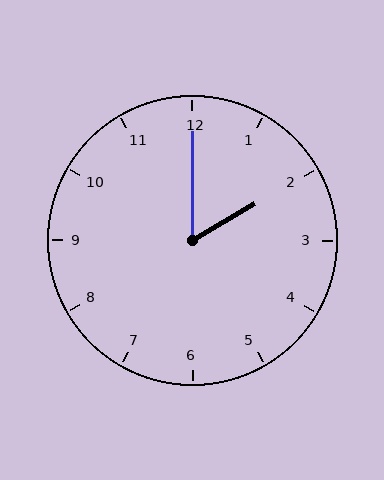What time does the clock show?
2:00.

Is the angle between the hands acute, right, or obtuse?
It is acute.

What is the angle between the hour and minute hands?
Approximately 60 degrees.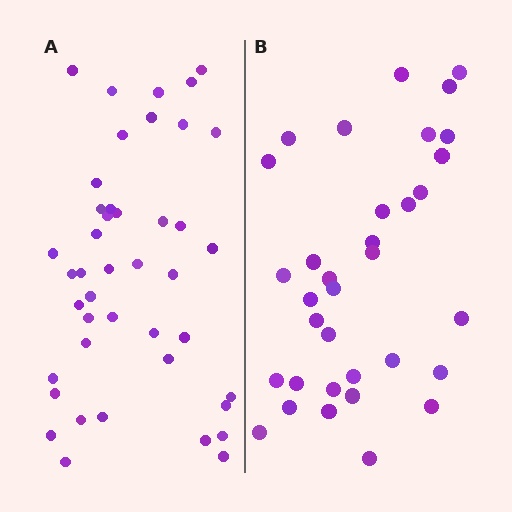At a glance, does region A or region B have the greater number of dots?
Region A (the left region) has more dots.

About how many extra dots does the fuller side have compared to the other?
Region A has roughly 8 or so more dots than region B.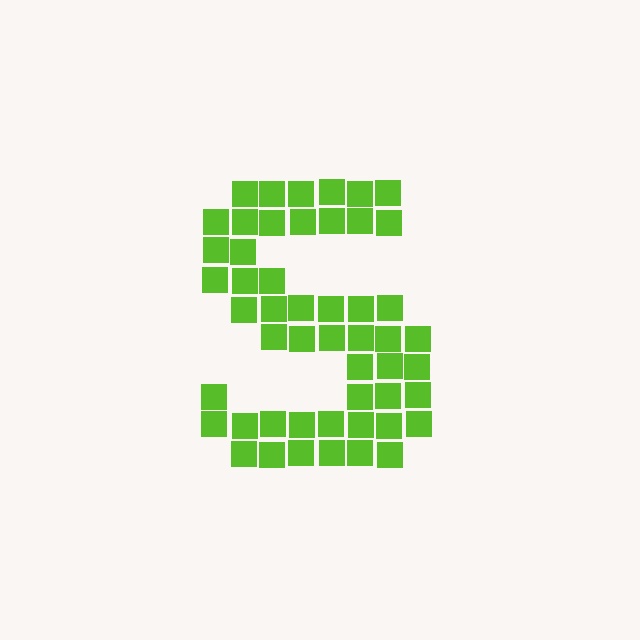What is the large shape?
The large shape is the letter S.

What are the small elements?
The small elements are squares.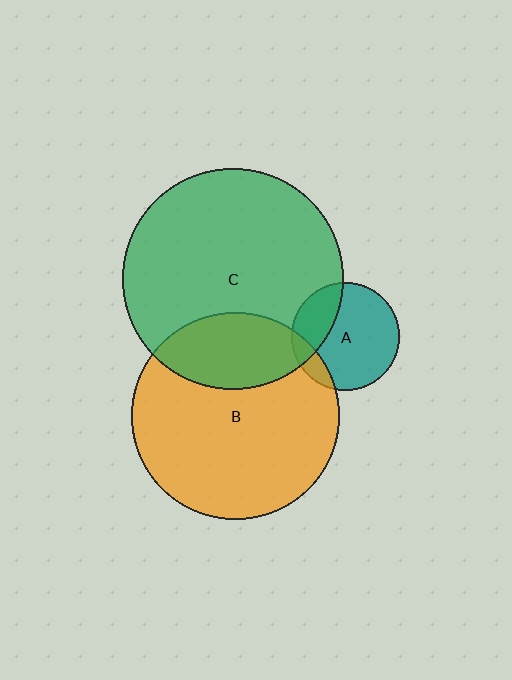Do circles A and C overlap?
Yes.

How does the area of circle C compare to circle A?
Approximately 4.2 times.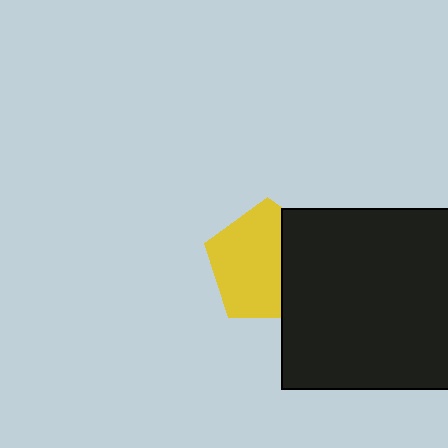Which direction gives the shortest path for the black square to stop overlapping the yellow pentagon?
Moving right gives the shortest separation.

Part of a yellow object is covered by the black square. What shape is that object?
It is a pentagon.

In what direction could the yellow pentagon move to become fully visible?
The yellow pentagon could move left. That would shift it out from behind the black square entirely.